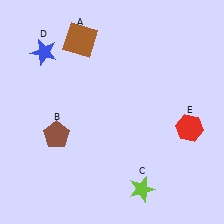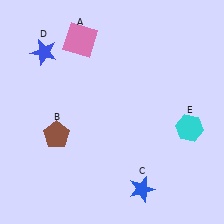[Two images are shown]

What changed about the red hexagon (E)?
In Image 1, E is red. In Image 2, it changed to cyan.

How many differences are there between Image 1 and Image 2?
There are 3 differences between the two images.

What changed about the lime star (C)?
In Image 1, C is lime. In Image 2, it changed to blue.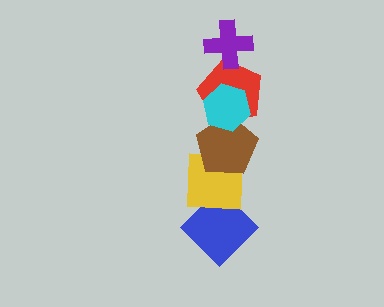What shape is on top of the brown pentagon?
The red pentagon is on top of the brown pentagon.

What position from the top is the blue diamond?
The blue diamond is 6th from the top.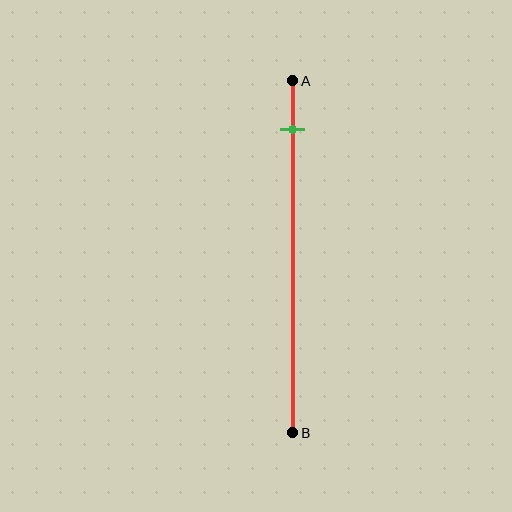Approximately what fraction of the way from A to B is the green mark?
The green mark is approximately 15% of the way from A to B.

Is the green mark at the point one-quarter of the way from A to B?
No, the mark is at about 15% from A, not at the 25% one-quarter point.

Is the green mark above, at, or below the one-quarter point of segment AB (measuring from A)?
The green mark is above the one-quarter point of segment AB.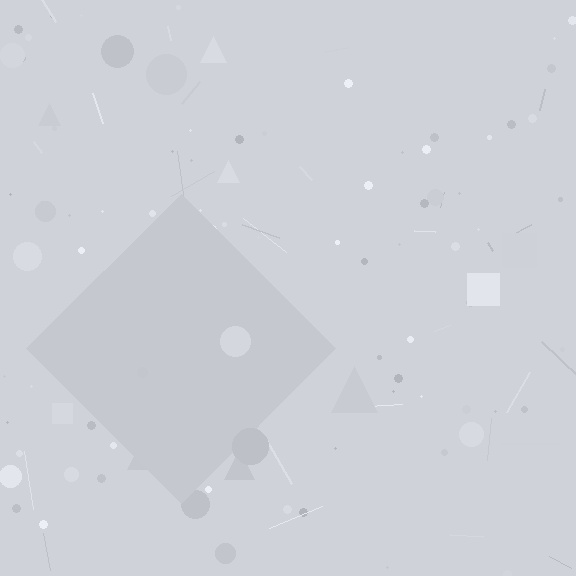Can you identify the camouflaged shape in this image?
The camouflaged shape is a diamond.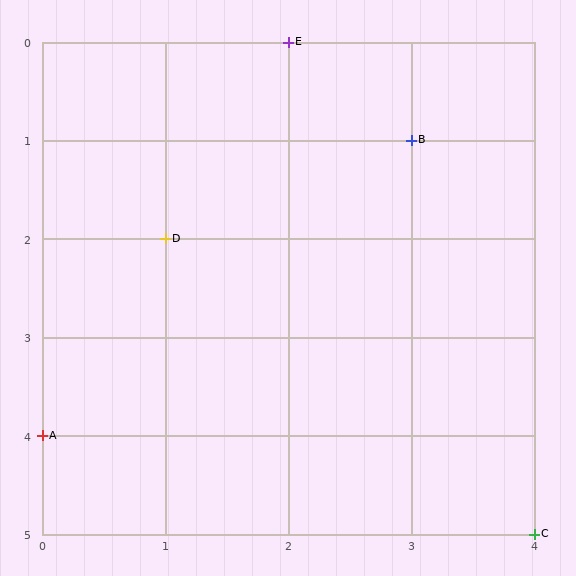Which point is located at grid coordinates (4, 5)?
Point C is at (4, 5).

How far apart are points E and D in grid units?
Points E and D are 1 column and 2 rows apart (about 2.2 grid units diagonally).